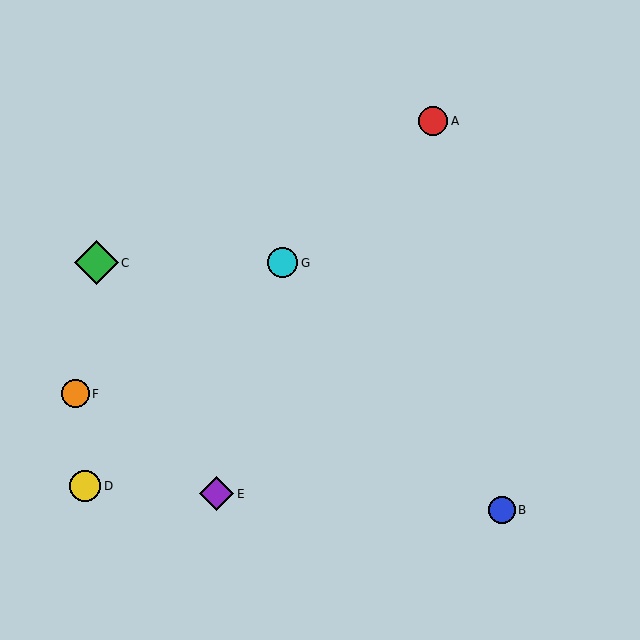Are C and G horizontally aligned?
Yes, both are at y≈263.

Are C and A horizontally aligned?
No, C is at y≈263 and A is at y≈121.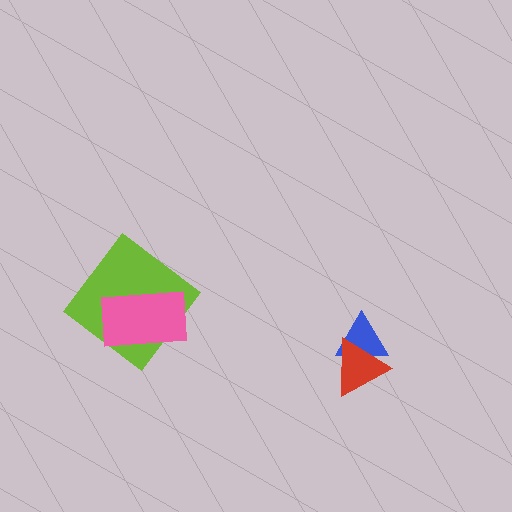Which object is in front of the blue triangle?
The red triangle is in front of the blue triangle.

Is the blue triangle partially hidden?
Yes, it is partially covered by another shape.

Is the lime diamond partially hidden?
Yes, it is partially covered by another shape.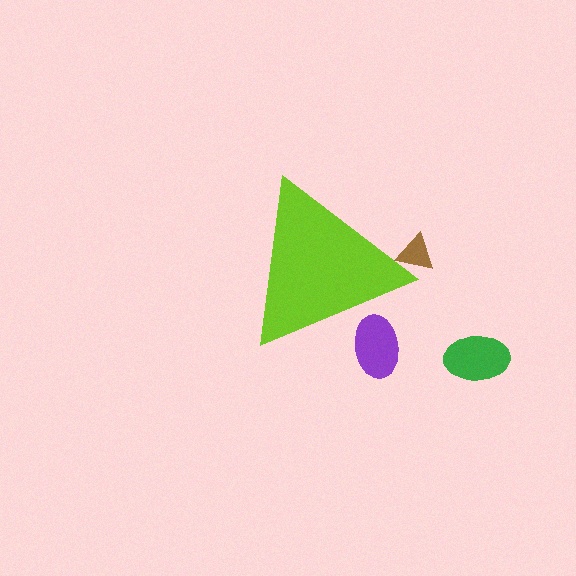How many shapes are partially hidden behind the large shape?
2 shapes are partially hidden.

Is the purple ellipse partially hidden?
Yes, the purple ellipse is partially hidden behind the lime triangle.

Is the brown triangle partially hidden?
Yes, the brown triangle is partially hidden behind the lime triangle.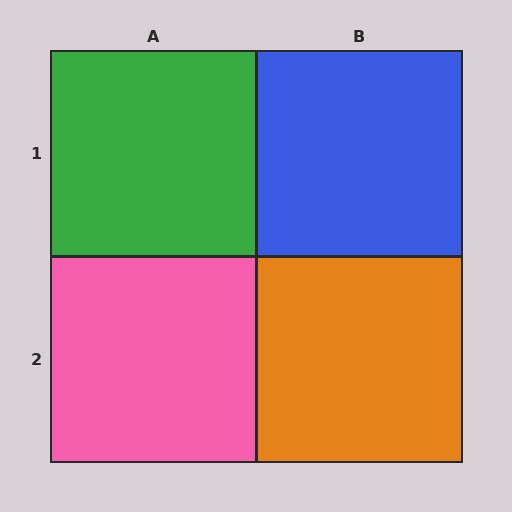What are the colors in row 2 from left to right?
Pink, orange.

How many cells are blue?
1 cell is blue.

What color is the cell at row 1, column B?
Blue.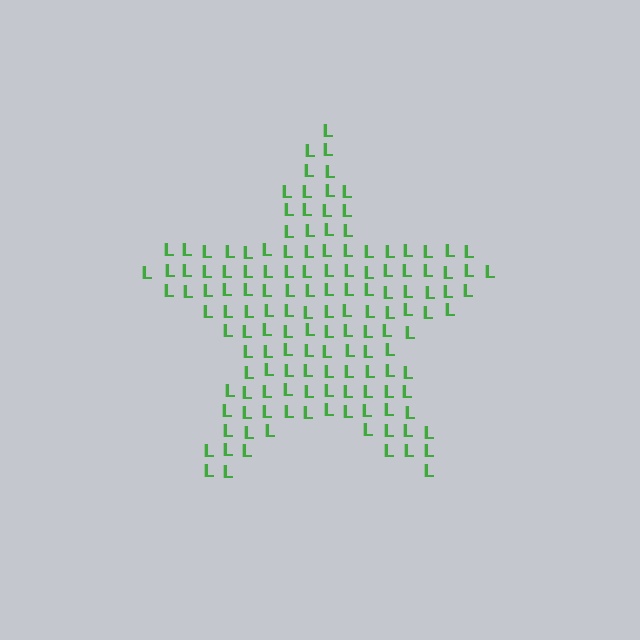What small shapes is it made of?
It is made of small letter L's.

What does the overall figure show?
The overall figure shows a star.